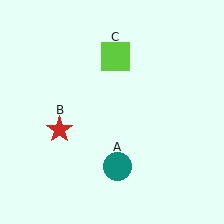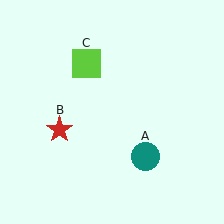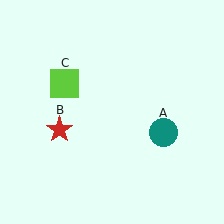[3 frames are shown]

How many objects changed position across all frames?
2 objects changed position: teal circle (object A), lime square (object C).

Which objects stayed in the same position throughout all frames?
Red star (object B) remained stationary.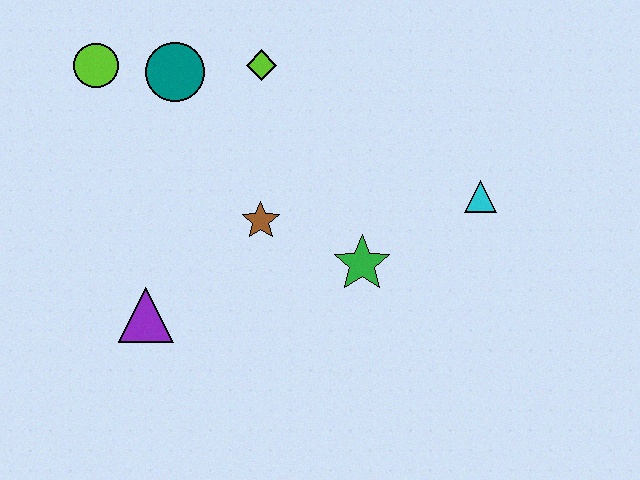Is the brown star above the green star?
Yes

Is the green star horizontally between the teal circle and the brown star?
No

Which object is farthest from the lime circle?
The cyan triangle is farthest from the lime circle.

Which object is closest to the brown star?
The green star is closest to the brown star.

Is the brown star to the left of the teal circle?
No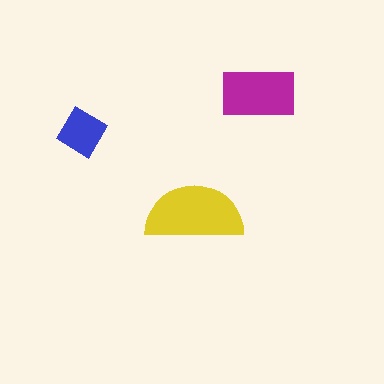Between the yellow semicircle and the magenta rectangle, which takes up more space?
The yellow semicircle.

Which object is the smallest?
The blue diamond.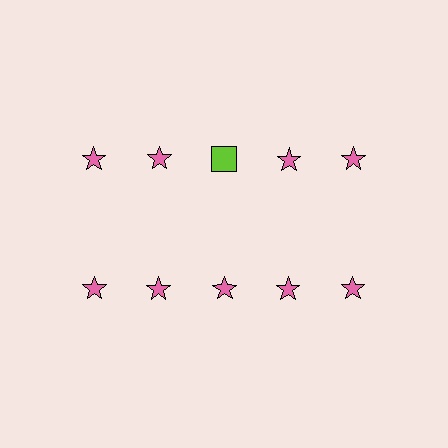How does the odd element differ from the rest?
It differs in both color (lime instead of pink) and shape (square instead of star).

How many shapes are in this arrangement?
There are 10 shapes arranged in a grid pattern.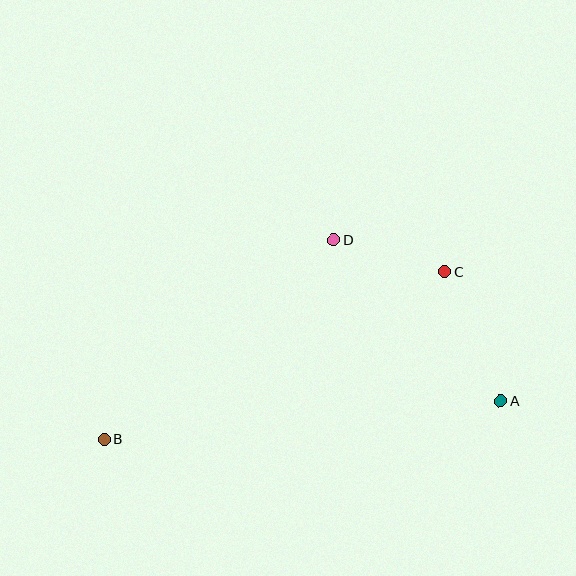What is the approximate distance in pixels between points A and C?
The distance between A and C is approximately 141 pixels.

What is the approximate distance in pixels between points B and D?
The distance between B and D is approximately 304 pixels.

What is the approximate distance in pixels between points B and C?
The distance between B and C is approximately 380 pixels.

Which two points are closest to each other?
Points C and D are closest to each other.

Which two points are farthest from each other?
Points A and B are farthest from each other.